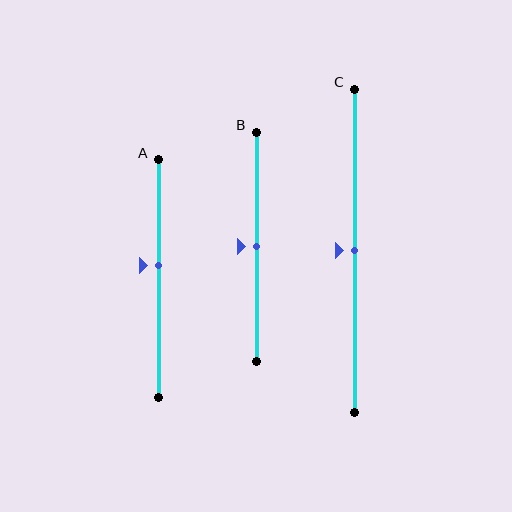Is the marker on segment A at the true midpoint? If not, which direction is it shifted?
No, the marker on segment A is shifted upward by about 6% of the segment length.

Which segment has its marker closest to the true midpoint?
Segment B has its marker closest to the true midpoint.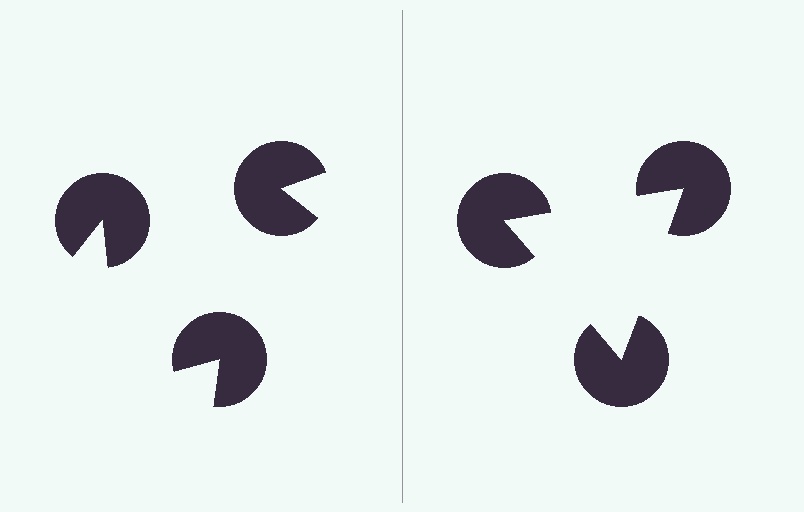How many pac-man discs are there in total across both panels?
6 — 3 on each side.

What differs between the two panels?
The pac-man discs are positioned identically on both sides; only the wedge orientations differ. On the right they align to a triangle; on the left they are misaligned.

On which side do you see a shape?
An illusory triangle appears on the right side. On the left side the wedge cuts are rotated, so no coherent shape forms.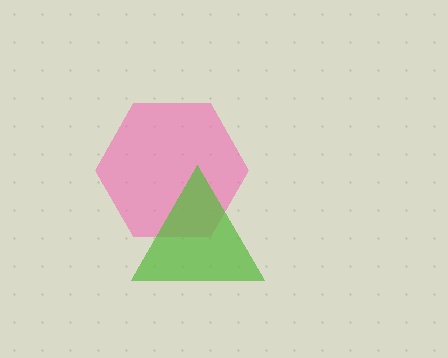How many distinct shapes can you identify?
There are 2 distinct shapes: a pink hexagon, a lime triangle.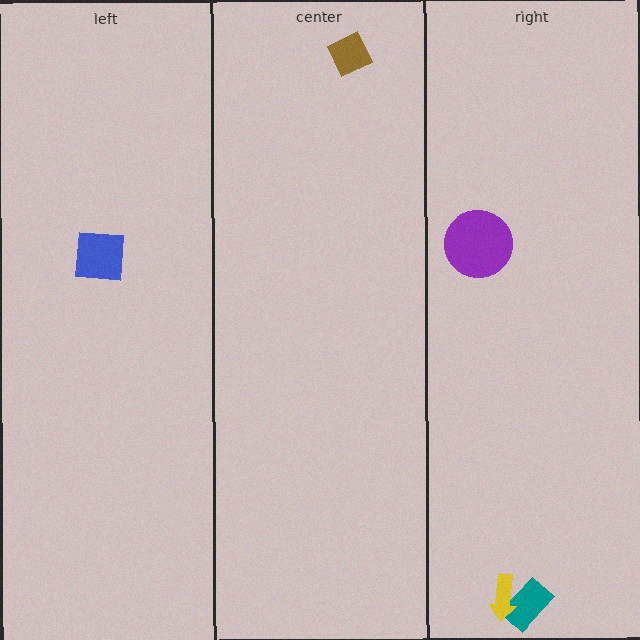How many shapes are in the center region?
1.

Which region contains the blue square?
The left region.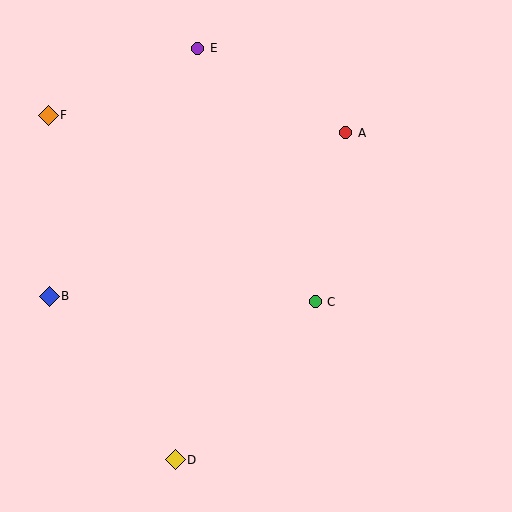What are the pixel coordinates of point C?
Point C is at (315, 302).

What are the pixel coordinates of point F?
Point F is at (48, 115).